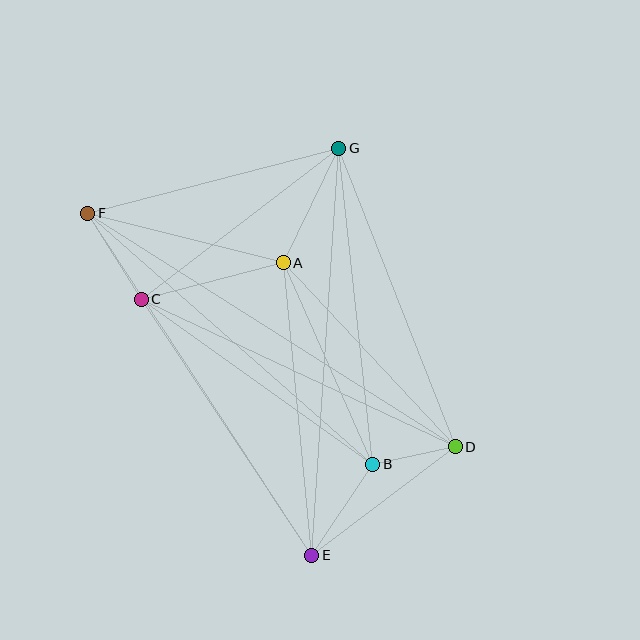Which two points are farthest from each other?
Points D and F are farthest from each other.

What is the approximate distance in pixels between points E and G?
The distance between E and G is approximately 408 pixels.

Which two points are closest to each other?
Points B and D are closest to each other.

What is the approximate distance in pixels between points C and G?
The distance between C and G is approximately 249 pixels.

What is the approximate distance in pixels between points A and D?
The distance between A and D is approximately 252 pixels.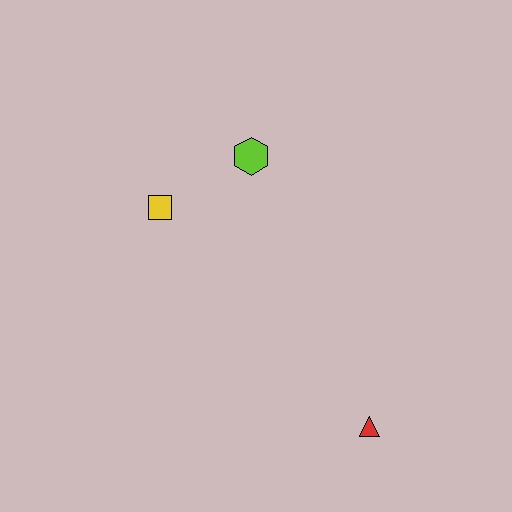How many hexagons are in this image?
There is 1 hexagon.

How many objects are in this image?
There are 3 objects.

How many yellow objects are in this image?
There is 1 yellow object.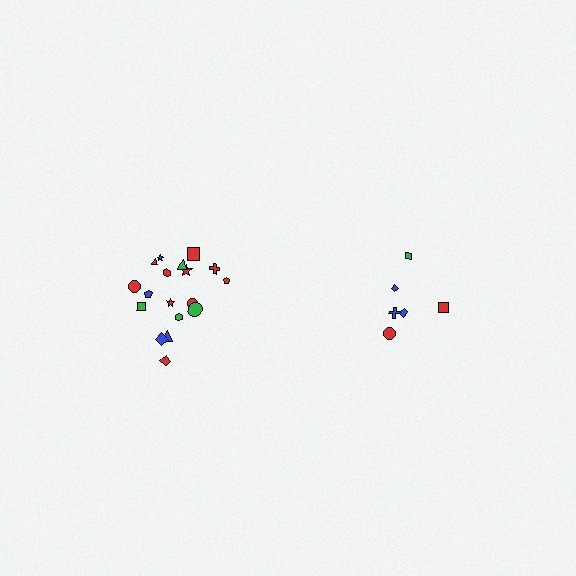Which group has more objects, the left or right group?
The left group.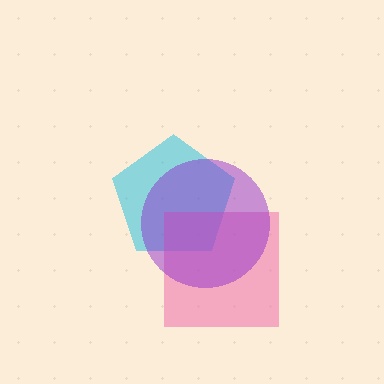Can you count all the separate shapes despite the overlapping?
Yes, there are 3 separate shapes.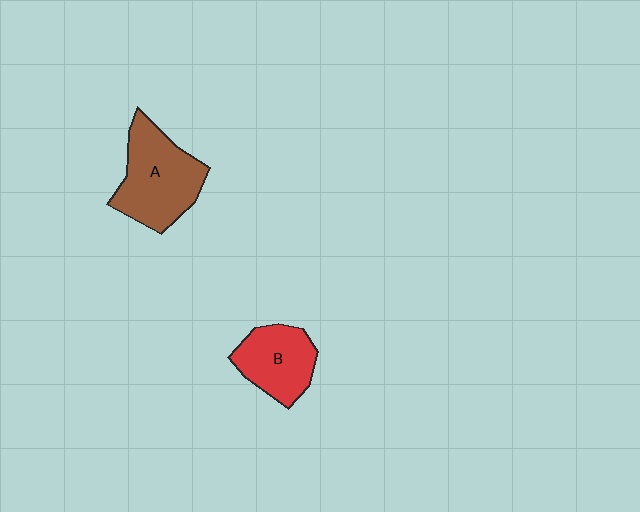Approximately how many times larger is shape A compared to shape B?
Approximately 1.4 times.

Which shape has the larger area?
Shape A (brown).